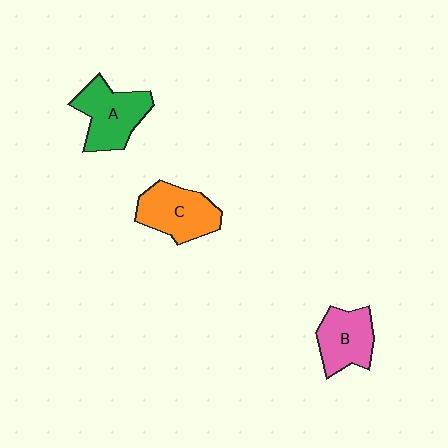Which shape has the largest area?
Shape A (green).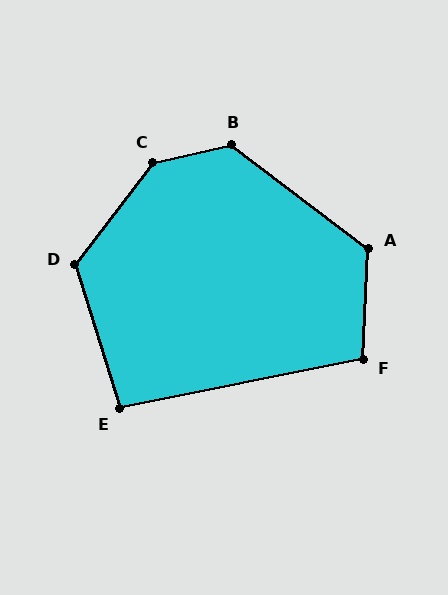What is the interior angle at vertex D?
Approximately 126 degrees (obtuse).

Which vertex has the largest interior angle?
C, at approximately 140 degrees.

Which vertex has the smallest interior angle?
E, at approximately 96 degrees.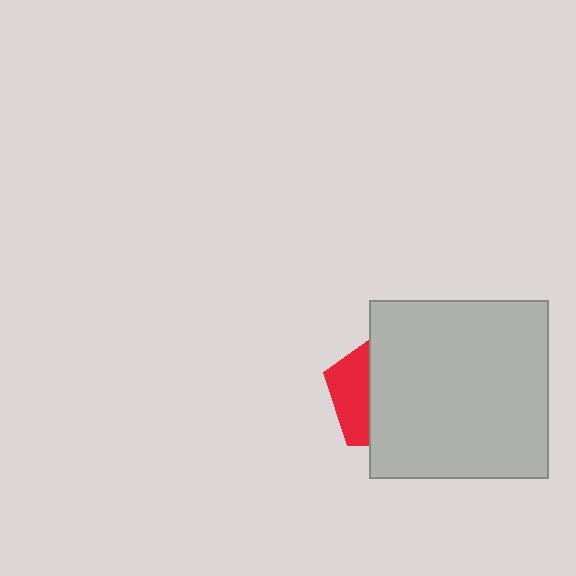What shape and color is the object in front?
The object in front is a light gray square.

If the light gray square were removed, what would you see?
You would see the complete red pentagon.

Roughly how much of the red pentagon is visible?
A small part of it is visible (roughly 32%).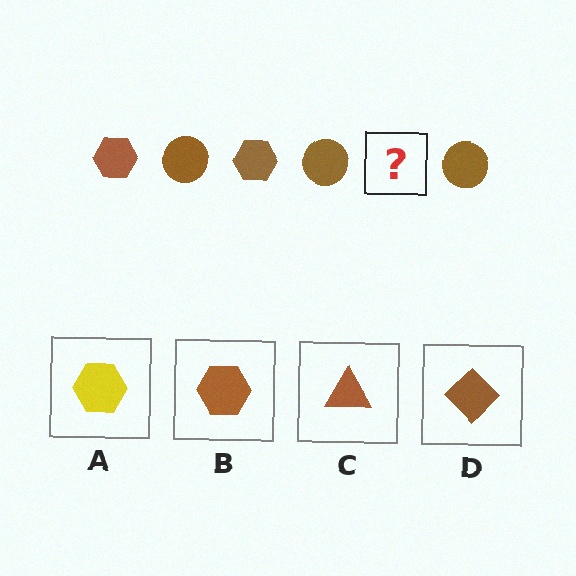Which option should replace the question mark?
Option B.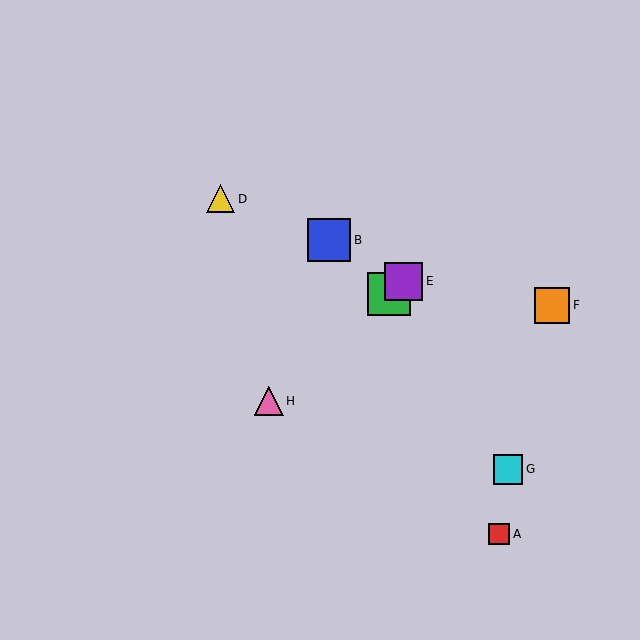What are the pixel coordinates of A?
Object A is at (499, 534).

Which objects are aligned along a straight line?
Objects C, E, H are aligned along a straight line.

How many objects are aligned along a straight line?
3 objects (C, E, H) are aligned along a straight line.